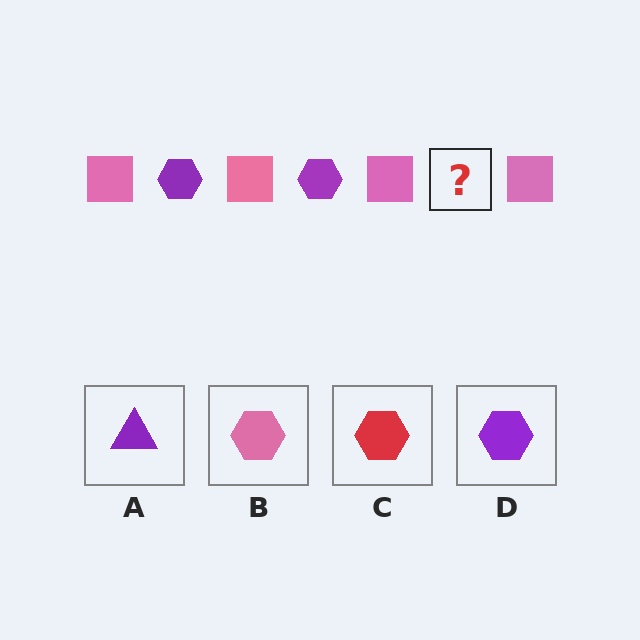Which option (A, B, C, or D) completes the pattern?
D.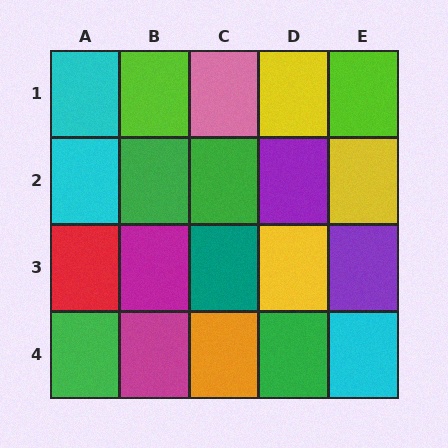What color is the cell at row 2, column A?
Cyan.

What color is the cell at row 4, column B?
Magenta.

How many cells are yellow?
3 cells are yellow.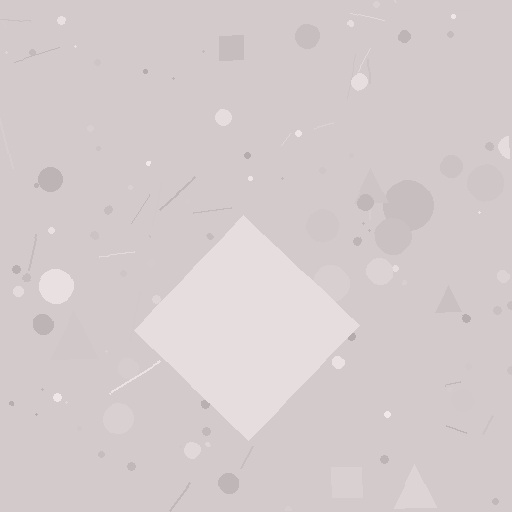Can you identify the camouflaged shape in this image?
The camouflaged shape is a diamond.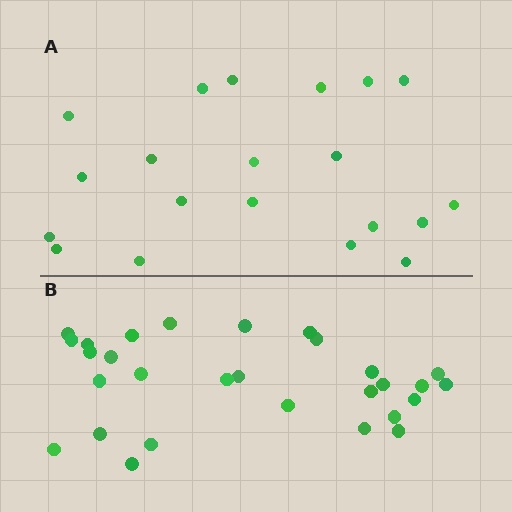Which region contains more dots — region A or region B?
Region B (the bottom region) has more dots.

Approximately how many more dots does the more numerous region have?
Region B has roughly 8 or so more dots than region A.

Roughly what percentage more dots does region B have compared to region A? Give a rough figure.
About 45% more.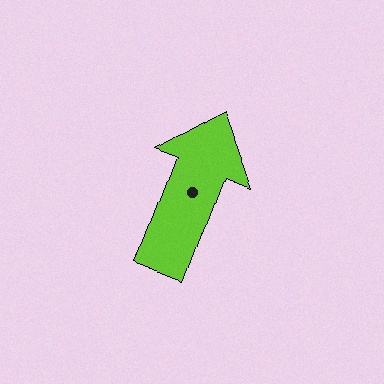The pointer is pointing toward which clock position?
Roughly 1 o'clock.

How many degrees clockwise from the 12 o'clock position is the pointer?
Approximately 21 degrees.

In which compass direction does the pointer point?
North.